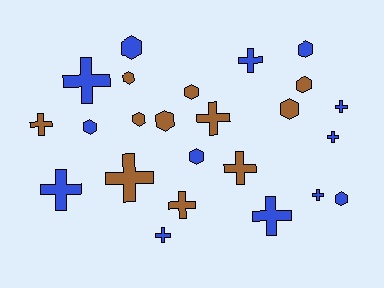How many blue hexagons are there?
There are 5 blue hexagons.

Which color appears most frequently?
Blue, with 13 objects.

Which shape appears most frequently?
Cross, with 13 objects.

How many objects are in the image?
There are 24 objects.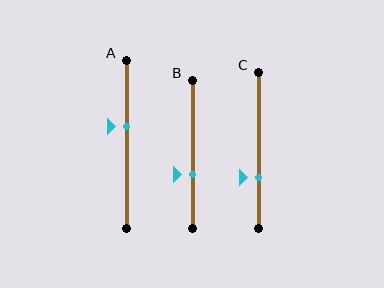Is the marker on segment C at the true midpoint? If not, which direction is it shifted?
No, the marker on segment C is shifted downward by about 18% of the segment length.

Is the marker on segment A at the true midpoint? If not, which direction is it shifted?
No, the marker on segment A is shifted upward by about 11% of the segment length.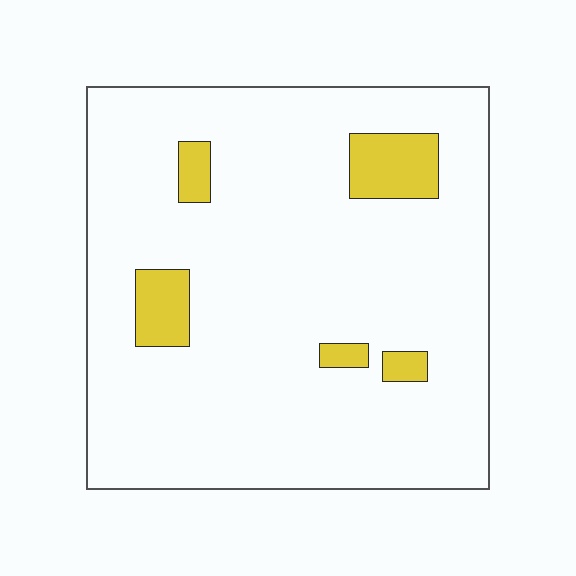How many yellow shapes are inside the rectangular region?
5.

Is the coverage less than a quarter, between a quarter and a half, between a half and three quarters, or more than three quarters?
Less than a quarter.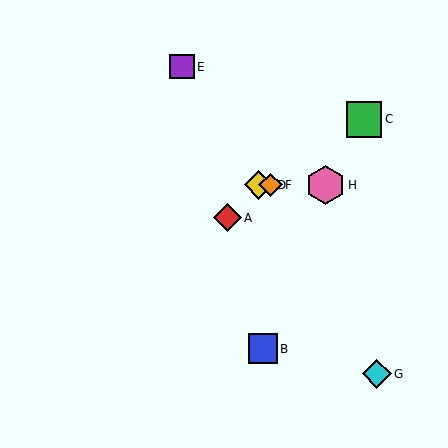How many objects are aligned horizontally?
3 objects (D, F, H) are aligned horizontally.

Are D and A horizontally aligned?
No, D is at y≈185 and A is at y≈218.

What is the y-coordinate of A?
Object A is at y≈218.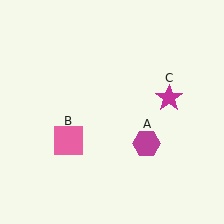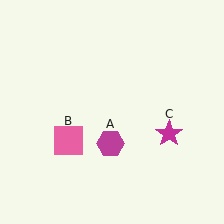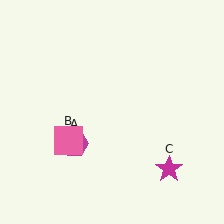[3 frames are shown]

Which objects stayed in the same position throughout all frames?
Pink square (object B) remained stationary.